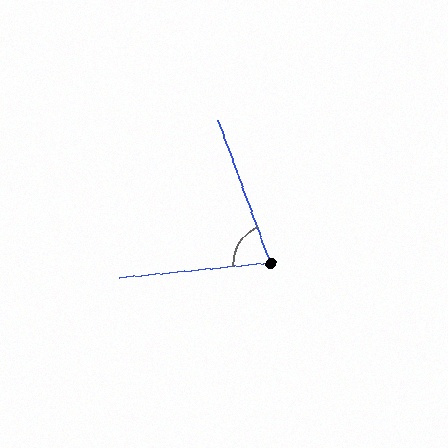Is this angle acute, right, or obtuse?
It is acute.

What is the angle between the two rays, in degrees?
Approximately 75 degrees.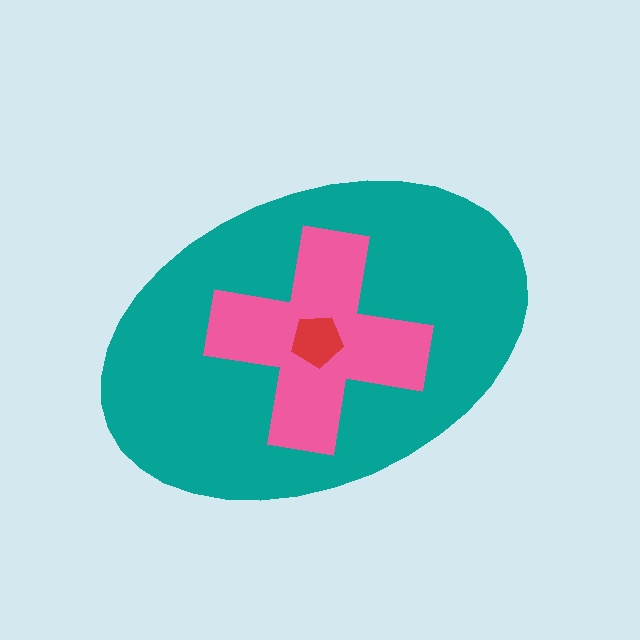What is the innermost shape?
The red pentagon.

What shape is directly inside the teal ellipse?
The pink cross.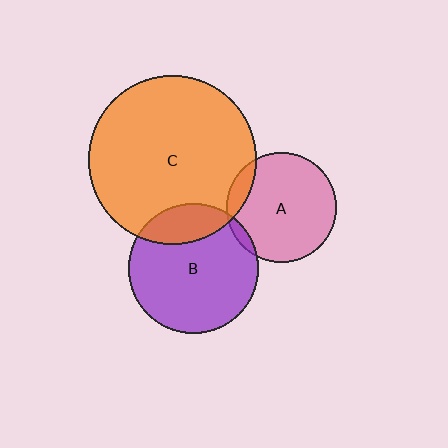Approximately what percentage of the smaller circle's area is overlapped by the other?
Approximately 10%.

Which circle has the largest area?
Circle C (orange).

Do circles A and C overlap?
Yes.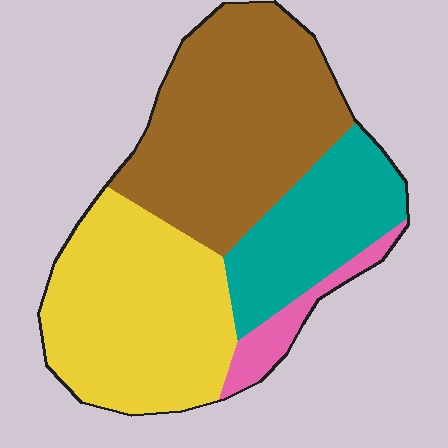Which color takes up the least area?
Pink, at roughly 5%.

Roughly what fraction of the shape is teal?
Teal covers 20% of the shape.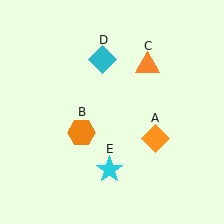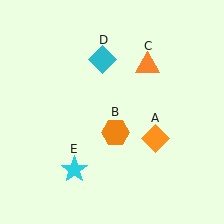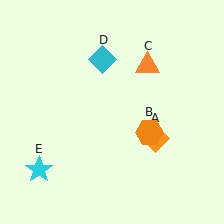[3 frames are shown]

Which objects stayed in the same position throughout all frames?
Orange diamond (object A) and orange triangle (object C) and cyan diamond (object D) remained stationary.